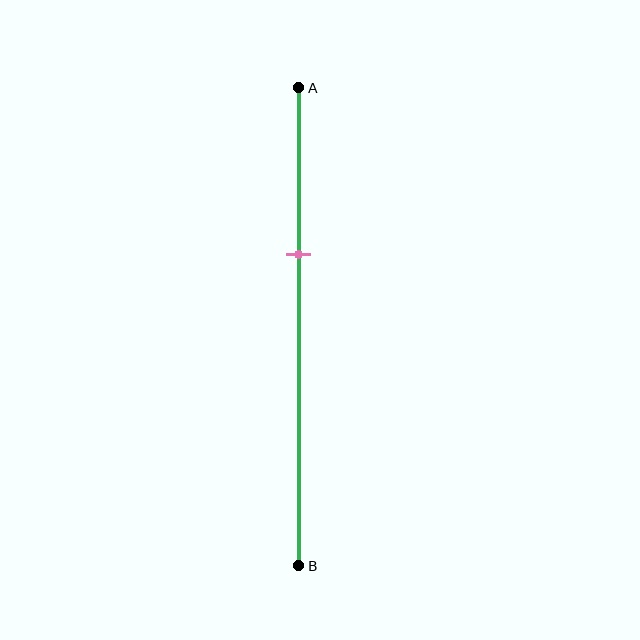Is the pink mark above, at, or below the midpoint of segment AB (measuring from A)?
The pink mark is above the midpoint of segment AB.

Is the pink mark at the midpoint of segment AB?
No, the mark is at about 35% from A, not at the 50% midpoint.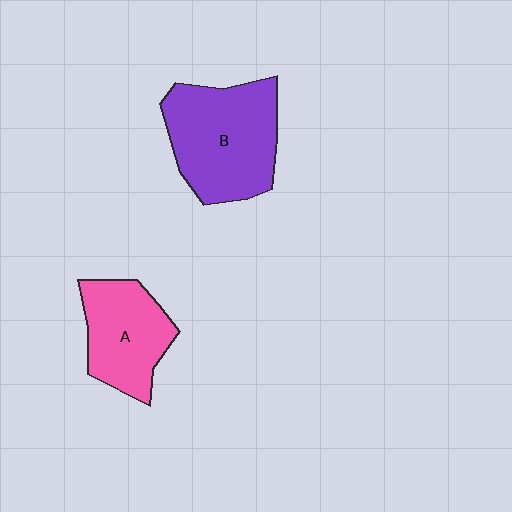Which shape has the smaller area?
Shape A (pink).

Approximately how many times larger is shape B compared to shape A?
Approximately 1.4 times.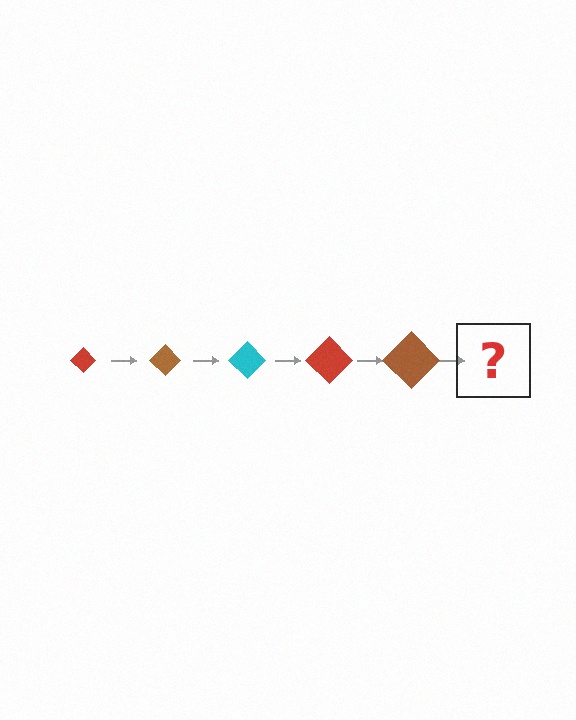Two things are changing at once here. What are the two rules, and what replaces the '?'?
The two rules are that the diamond grows larger each step and the color cycles through red, brown, and cyan. The '?' should be a cyan diamond, larger than the previous one.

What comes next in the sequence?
The next element should be a cyan diamond, larger than the previous one.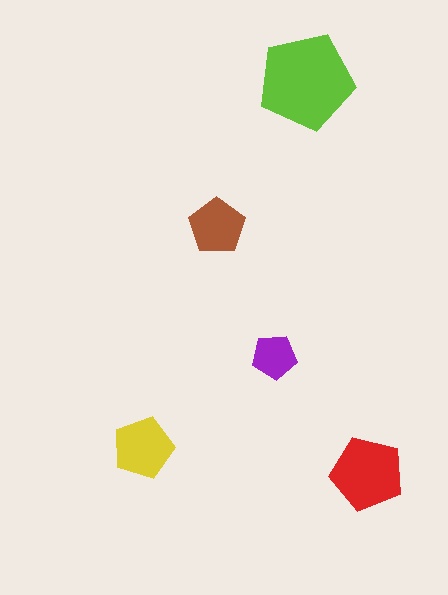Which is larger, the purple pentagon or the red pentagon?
The red one.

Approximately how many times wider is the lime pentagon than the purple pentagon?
About 2 times wider.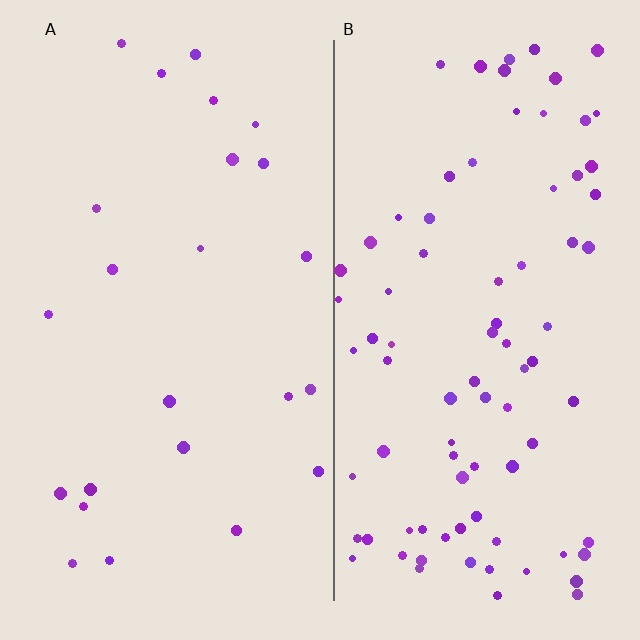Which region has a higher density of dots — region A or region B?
B (the right).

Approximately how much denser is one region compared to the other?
Approximately 3.4× — region B over region A.